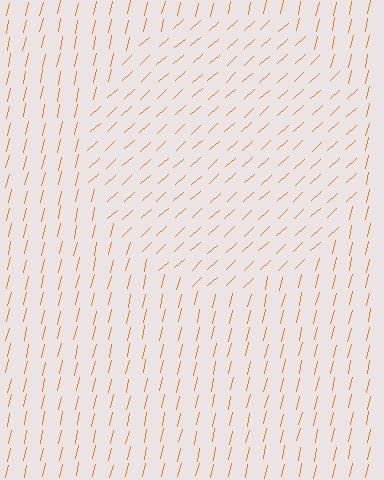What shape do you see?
I see a circle.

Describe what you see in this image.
The image is filled with small orange line segments. A circle region in the image has lines oriented differently from the surrounding lines, creating a visible texture boundary.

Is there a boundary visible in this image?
Yes, there is a texture boundary formed by a change in line orientation.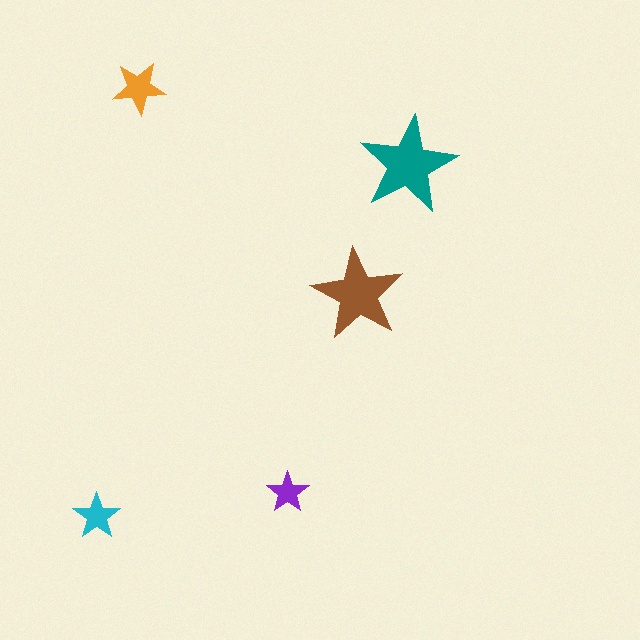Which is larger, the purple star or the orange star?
The orange one.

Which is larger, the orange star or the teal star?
The teal one.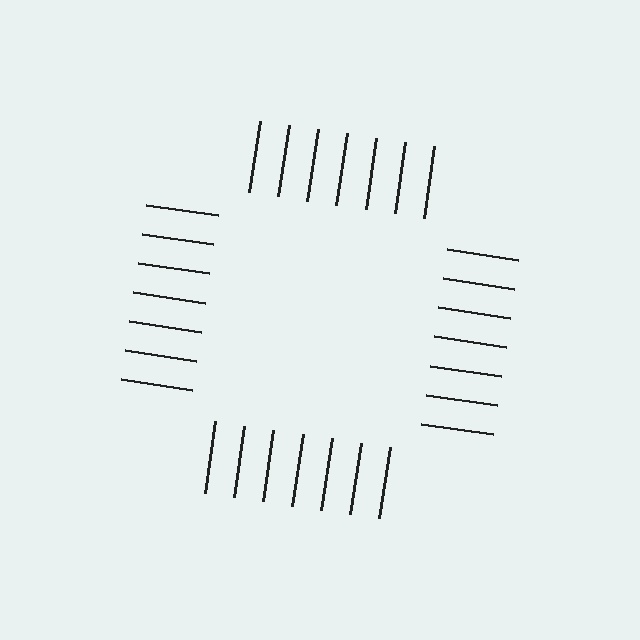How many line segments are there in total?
28 — 7 along each of the 4 edges.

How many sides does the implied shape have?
4 sides — the line-ends trace a square.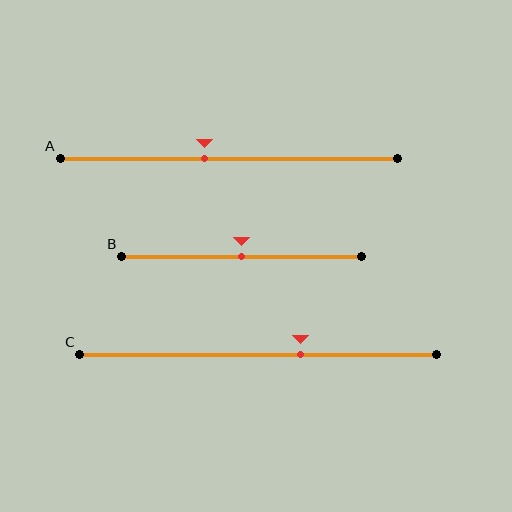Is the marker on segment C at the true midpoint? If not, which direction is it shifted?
No, the marker on segment C is shifted to the right by about 12% of the segment length.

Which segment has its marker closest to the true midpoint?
Segment B has its marker closest to the true midpoint.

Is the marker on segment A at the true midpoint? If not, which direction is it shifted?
No, the marker on segment A is shifted to the left by about 7% of the segment length.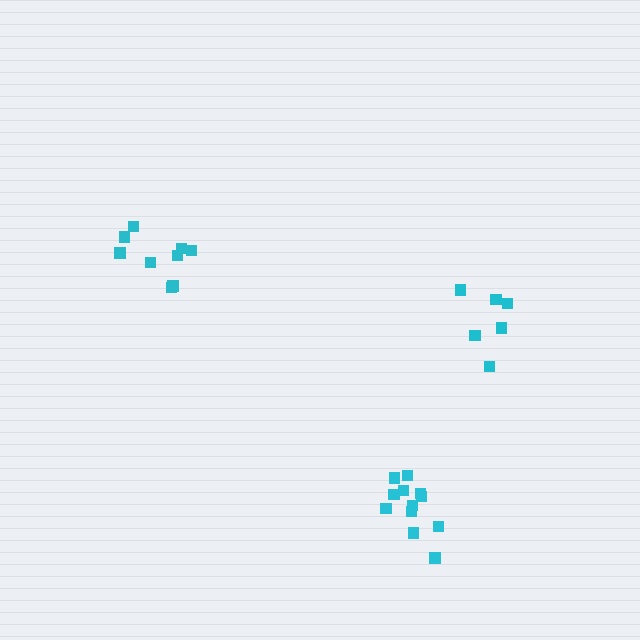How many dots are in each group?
Group 1: 9 dots, Group 2: 12 dots, Group 3: 6 dots (27 total).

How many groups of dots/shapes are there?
There are 3 groups.